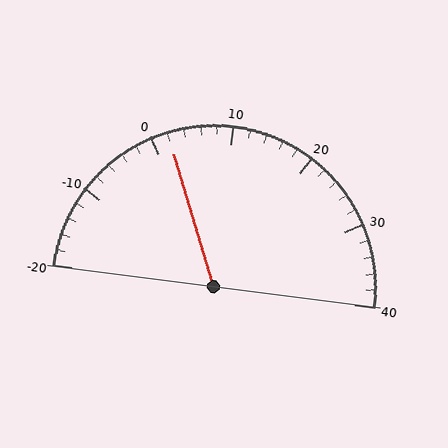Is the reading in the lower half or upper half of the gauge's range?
The reading is in the lower half of the range (-20 to 40).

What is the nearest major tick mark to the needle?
The nearest major tick mark is 0.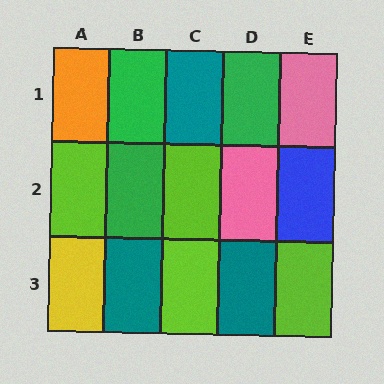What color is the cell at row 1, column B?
Green.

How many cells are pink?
2 cells are pink.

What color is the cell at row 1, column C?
Teal.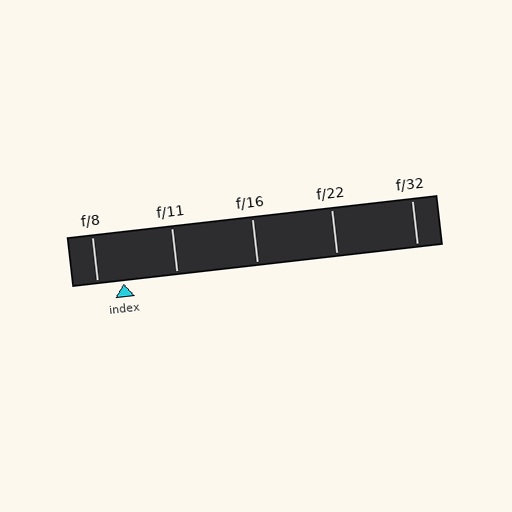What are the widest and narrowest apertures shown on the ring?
The widest aperture shown is f/8 and the narrowest is f/32.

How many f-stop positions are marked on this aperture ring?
There are 5 f-stop positions marked.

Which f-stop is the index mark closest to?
The index mark is closest to f/8.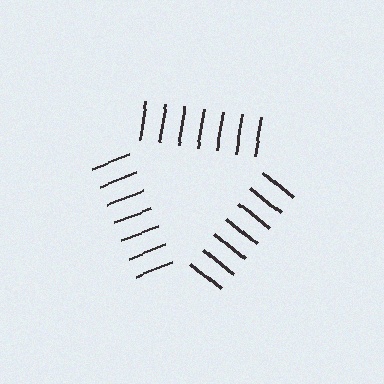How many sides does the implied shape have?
3 sides — the line-ends trace a triangle.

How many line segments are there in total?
21 — 7 along each of the 3 edges.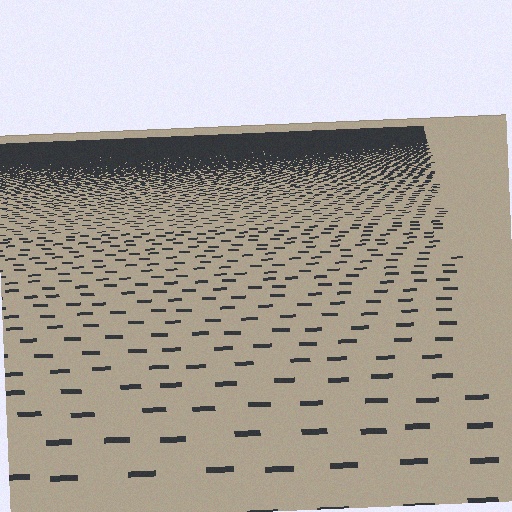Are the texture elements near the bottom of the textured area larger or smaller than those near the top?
Larger. Near the bottom, elements are closer to the viewer and appear at a bigger on-screen size.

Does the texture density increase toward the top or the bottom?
Density increases toward the top.